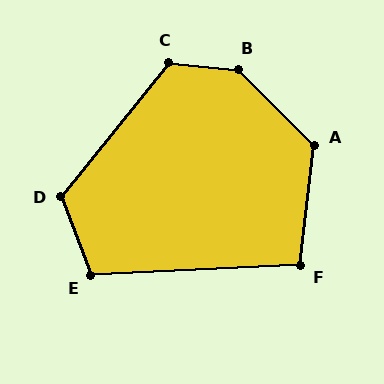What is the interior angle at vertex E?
Approximately 108 degrees (obtuse).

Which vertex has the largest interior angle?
B, at approximately 140 degrees.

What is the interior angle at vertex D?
Approximately 120 degrees (obtuse).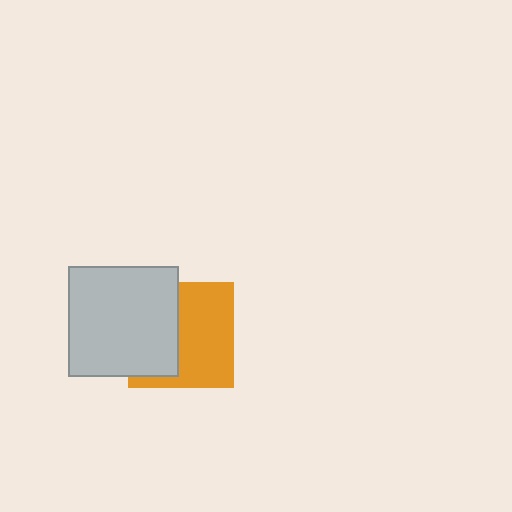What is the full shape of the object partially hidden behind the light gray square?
The partially hidden object is an orange square.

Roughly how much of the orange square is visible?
About half of it is visible (roughly 56%).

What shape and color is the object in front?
The object in front is a light gray square.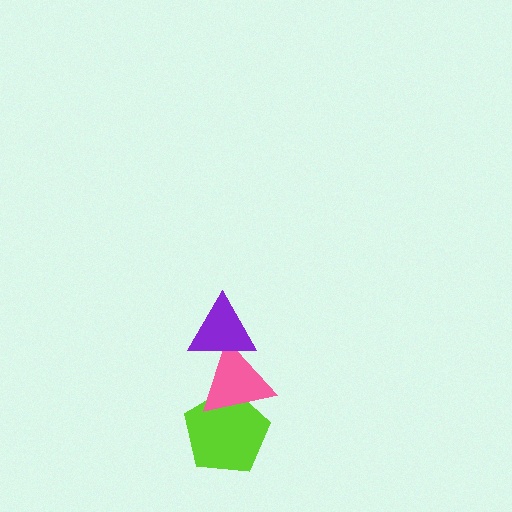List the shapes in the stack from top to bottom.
From top to bottom: the purple triangle, the pink triangle, the lime pentagon.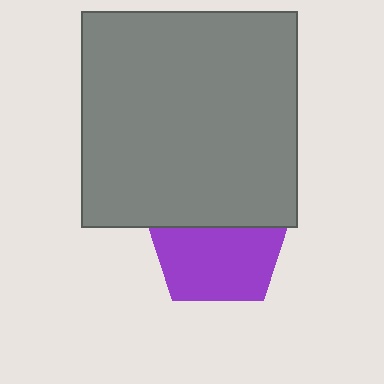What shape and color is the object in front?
The object in front is a gray square.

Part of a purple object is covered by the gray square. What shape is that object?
It is a pentagon.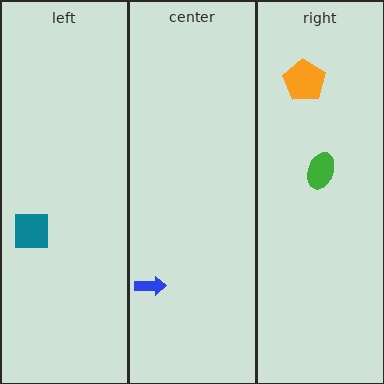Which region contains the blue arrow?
The center region.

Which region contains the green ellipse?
The right region.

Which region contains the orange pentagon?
The right region.